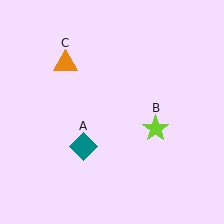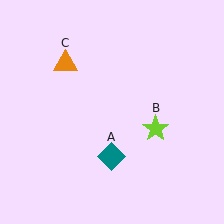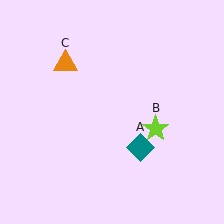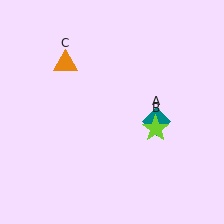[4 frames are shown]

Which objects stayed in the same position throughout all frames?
Lime star (object B) and orange triangle (object C) remained stationary.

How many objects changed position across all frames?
1 object changed position: teal diamond (object A).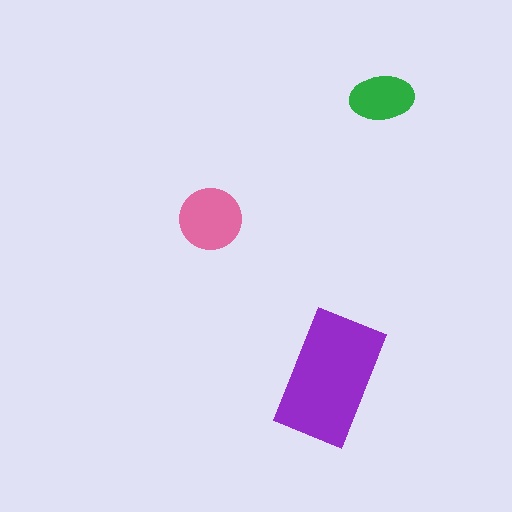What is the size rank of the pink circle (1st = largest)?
2nd.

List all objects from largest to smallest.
The purple rectangle, the pink circle, the green ellipse.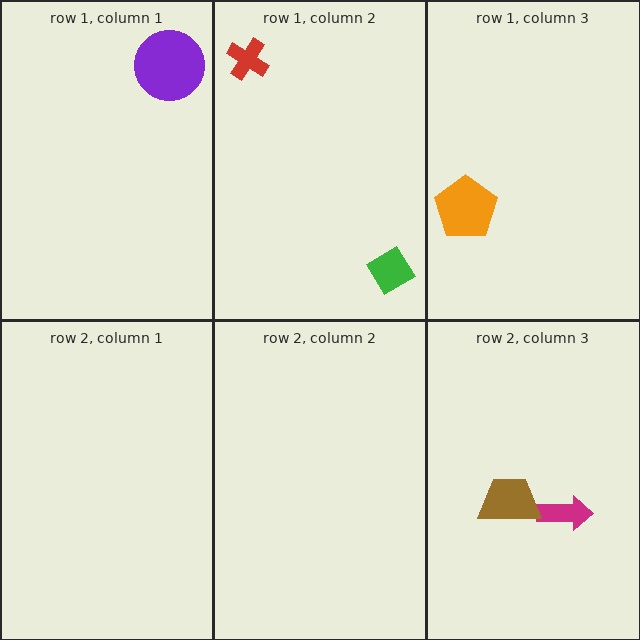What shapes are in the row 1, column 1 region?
The purple circle.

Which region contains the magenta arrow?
The row 2, column 3 region.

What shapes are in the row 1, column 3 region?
The orange pentagon.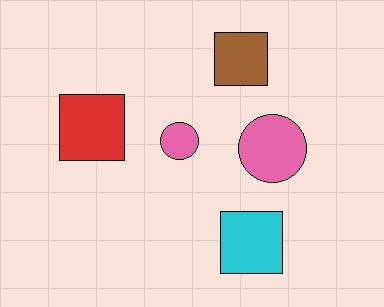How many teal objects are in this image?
There are no teal objects.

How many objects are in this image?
There are 5 objects.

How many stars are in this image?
There are no stars.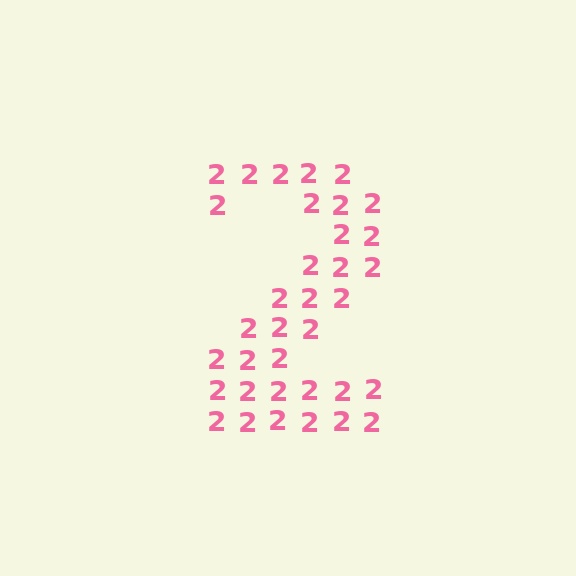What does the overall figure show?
The overall figure shows the digit 2.